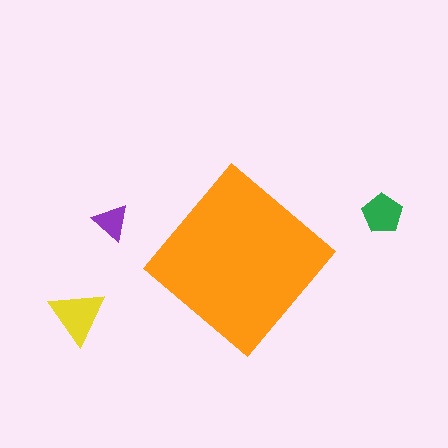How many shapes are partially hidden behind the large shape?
0 shapes are partially hidden.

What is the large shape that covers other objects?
An orange diamond.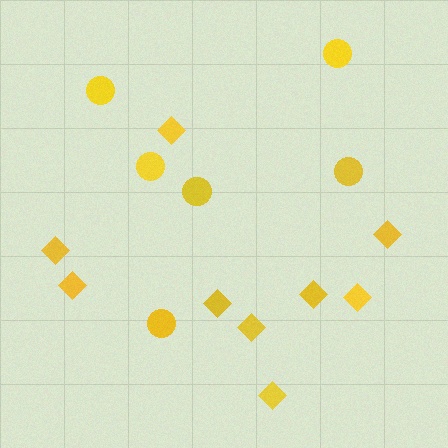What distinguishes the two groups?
There are 2 groups: one group of circles (6) and one group of diamonds (9).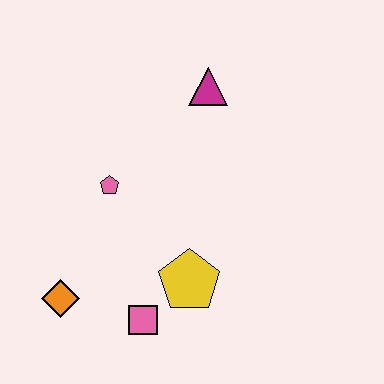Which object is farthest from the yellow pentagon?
The magenta triangle is farthest from the yellow pentagon.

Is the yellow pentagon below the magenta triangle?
Yes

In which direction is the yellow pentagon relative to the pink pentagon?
The yellow pentagon is below the pink pentagon.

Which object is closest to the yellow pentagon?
The pink square is closest to the yellow pentagon.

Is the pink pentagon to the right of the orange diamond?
Yes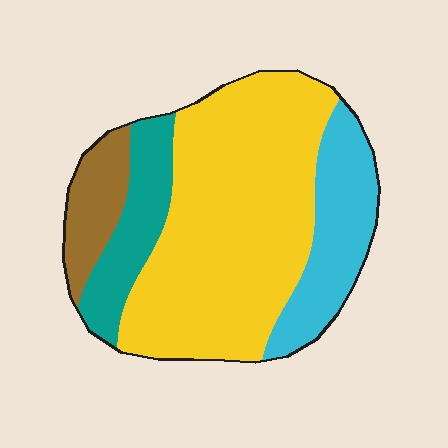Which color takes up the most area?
Yellow, at roughly 60%.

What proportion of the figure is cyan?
Cyan covers about 20% of the figure.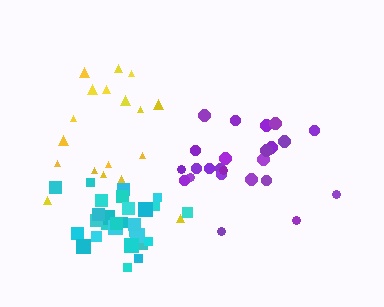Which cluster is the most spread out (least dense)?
Yellow.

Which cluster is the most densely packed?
Cyan.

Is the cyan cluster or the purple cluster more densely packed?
Cyan.